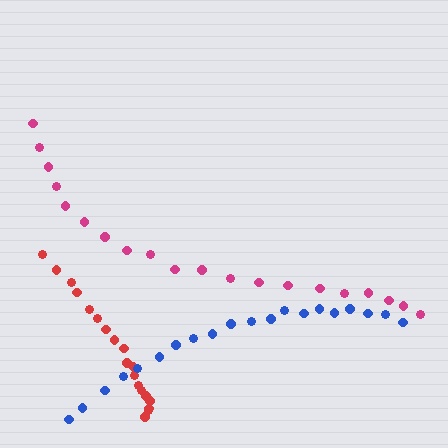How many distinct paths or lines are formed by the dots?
There are 3 distinct paths.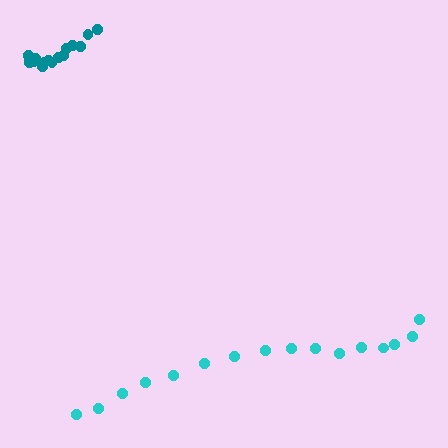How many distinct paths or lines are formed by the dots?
There are 2 distinct paths.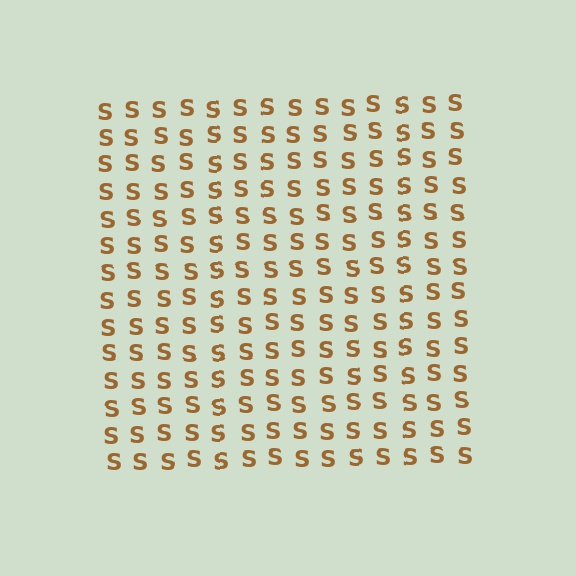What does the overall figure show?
The overall figure shows a square.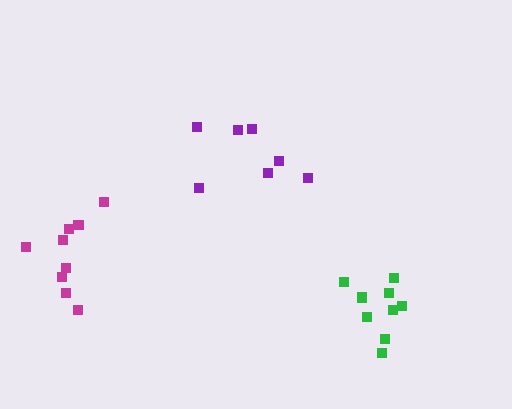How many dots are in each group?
Group 1: 7 dots, Group 2: 9 dots, Group 3: 9 dots (25 total).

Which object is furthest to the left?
The magenta cluster is leftmost.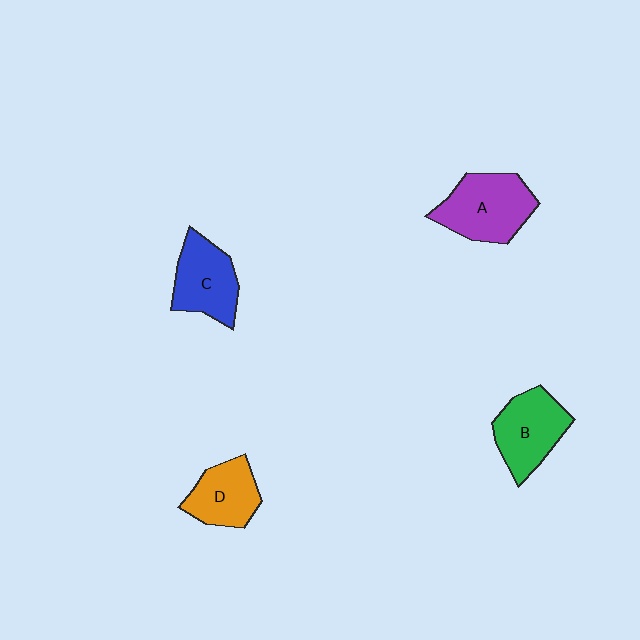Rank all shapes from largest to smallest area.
From largest to smallest: A (purple), B (green), C (blue), D (orange).